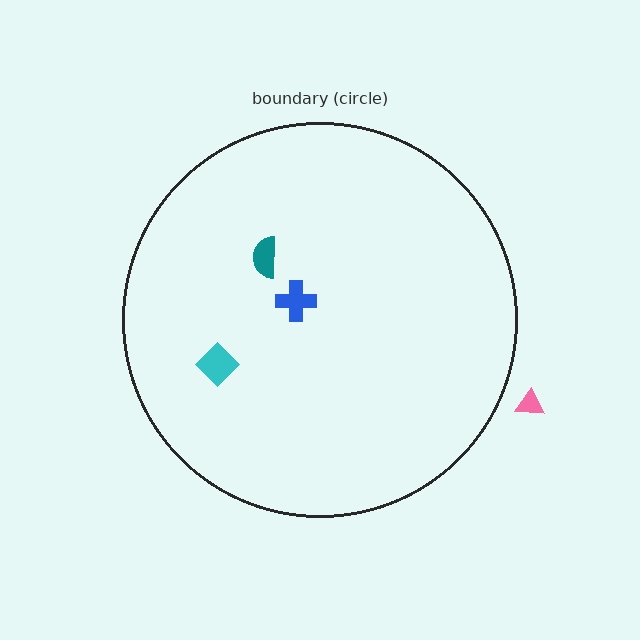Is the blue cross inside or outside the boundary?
Inside.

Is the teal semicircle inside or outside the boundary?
Inside.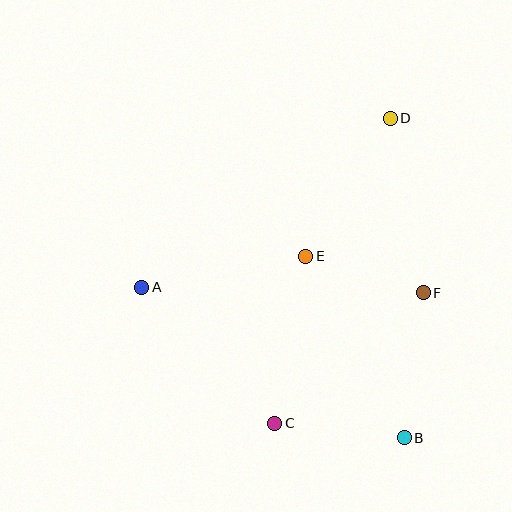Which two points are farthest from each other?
Points C and D are farthest from each other.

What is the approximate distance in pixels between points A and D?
The distance between A and D is approximately 301 pixels.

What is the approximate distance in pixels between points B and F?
The distance between B and F is approximately 146 pixels.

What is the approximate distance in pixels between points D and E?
The distance between D and E is approximately 162 pixels.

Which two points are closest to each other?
Points E and F are closest to each other.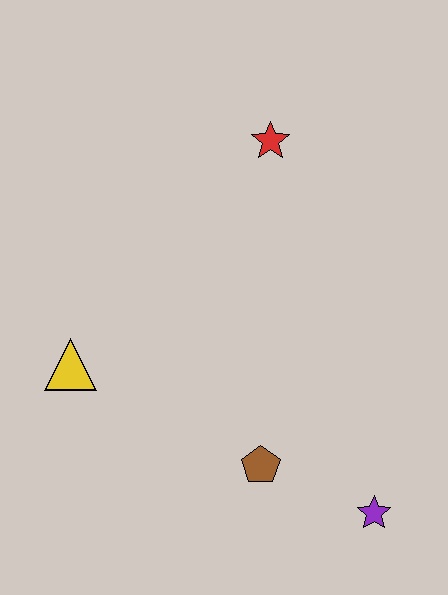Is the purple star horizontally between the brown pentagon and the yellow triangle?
No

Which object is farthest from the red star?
The purple star is farthest from the red star.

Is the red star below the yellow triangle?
No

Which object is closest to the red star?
The yellow triangle is closest to the red star.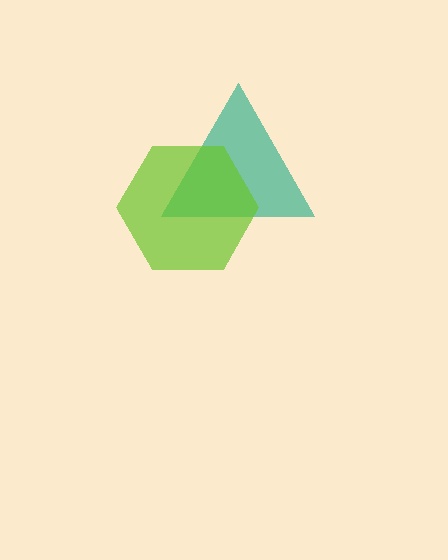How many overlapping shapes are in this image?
There are 2 overlapping shapes in the image.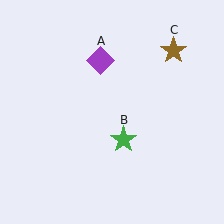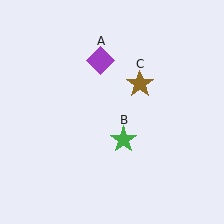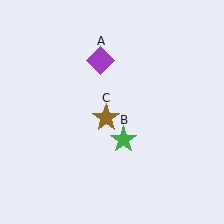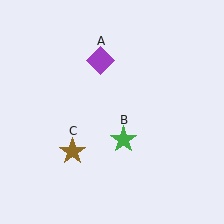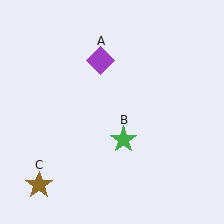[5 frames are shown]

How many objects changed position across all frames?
1 object changed position: brown star (object C).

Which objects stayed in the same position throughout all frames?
Purple diamond (object A) and green star (object B) remained stationary.